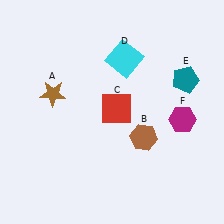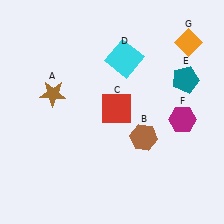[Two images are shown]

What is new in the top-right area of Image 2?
An orange diamond (G) was added in the top-right area of Image 2.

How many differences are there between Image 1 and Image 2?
There is 1 difference between the two images.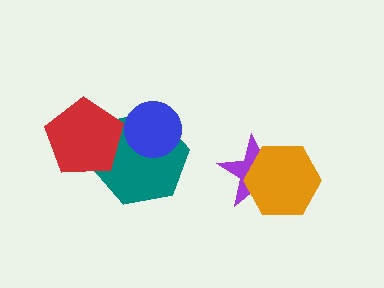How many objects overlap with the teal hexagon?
2 objects overlap with the teal hexagon.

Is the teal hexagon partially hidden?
Yes, it is partially covered by another shape.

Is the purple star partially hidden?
Yes, it is partially covered by another shape.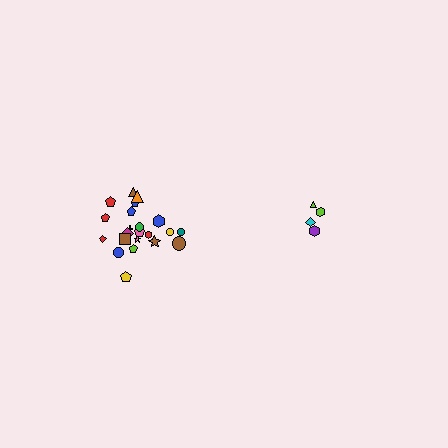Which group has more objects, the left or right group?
The left group.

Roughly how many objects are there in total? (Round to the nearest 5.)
Roughly 25 objects in total.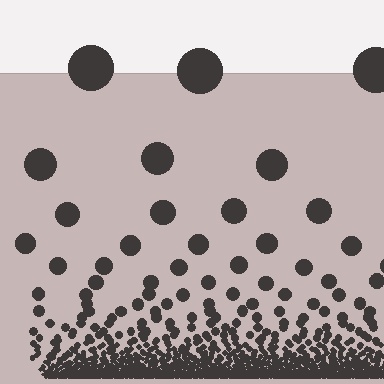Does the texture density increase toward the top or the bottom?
Density increases toward the bottom.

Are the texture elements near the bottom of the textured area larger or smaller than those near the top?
Smaller. The gradient is inverted — elements near the bottom are smaller and denser.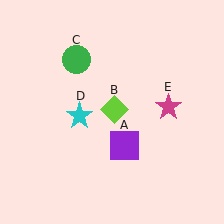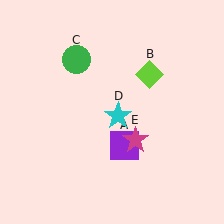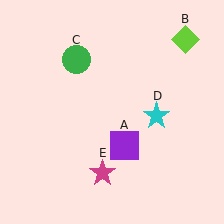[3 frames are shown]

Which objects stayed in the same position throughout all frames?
Purple square (object A) and green circle (object C) remained stationary.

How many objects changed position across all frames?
3 objects changed position: lime diamond (object B), cyan star (object D), magenta star (object E).